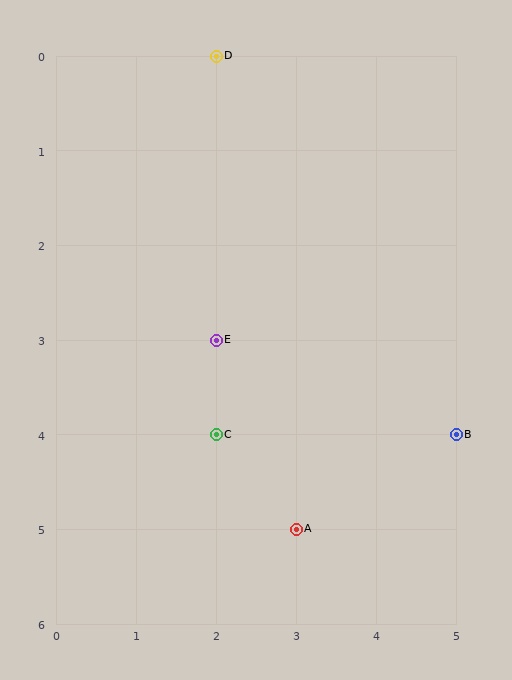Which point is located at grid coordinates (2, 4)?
Point C is at (2, 4).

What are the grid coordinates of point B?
Point B is at grid coordinates (5, 4).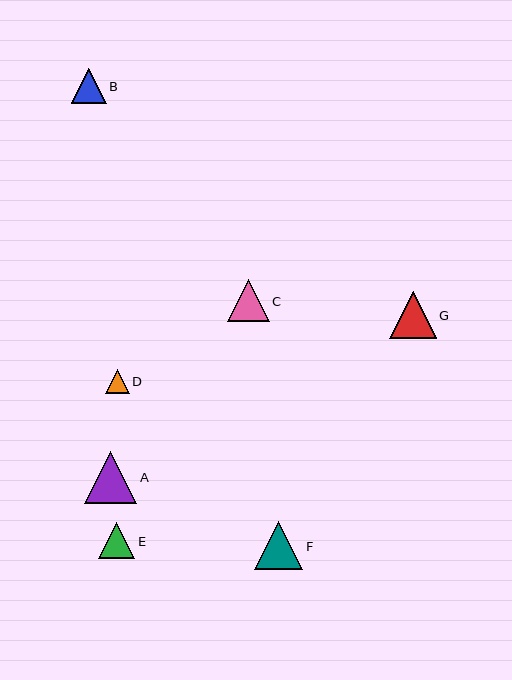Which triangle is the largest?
Triangle A is the largest with a size of approximately 52 pixels.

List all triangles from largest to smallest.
From largest to smallest: A, F, G, C, E, B, D.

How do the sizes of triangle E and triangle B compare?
Triangle E and triangle B are approximately the same size.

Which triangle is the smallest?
Triangle D is the smallest with a size of approximately 24 pixels.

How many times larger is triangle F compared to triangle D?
Triangle F is approximately 2.0 times the size of triangle D.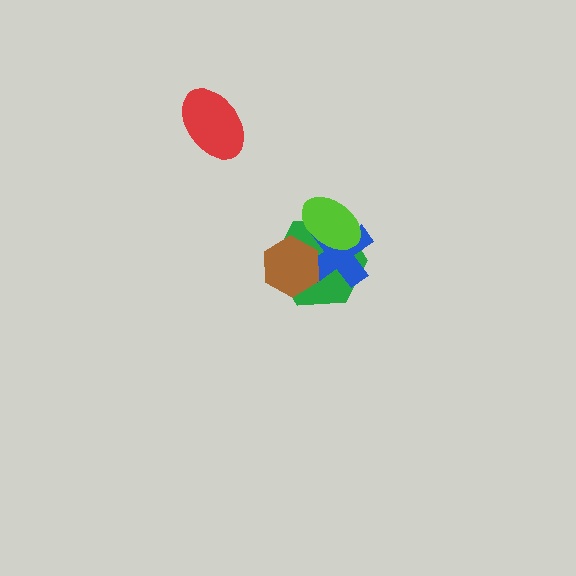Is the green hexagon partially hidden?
Yes, it is partially covered by another shape.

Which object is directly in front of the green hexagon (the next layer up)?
The blue cross is directly in front of the green hexagon.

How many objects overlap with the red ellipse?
0 objects overlap with the red ellipse.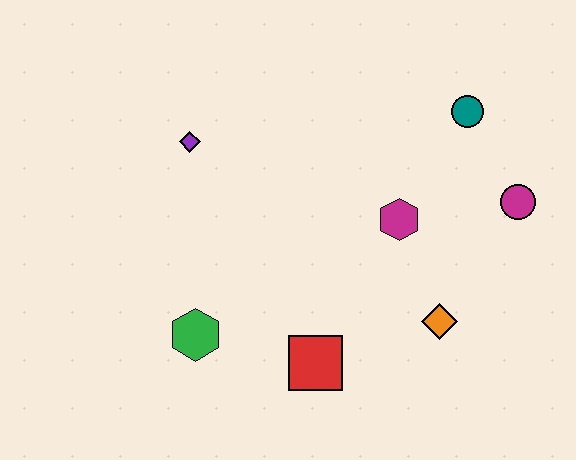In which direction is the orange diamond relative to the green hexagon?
The orange diamond is to the right of the green hexagon.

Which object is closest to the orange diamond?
The magenta hexagon is closest to the orange diamond.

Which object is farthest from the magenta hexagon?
The green hexagon is farthest from the magenta hexagon.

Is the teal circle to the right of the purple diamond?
Yes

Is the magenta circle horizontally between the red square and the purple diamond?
No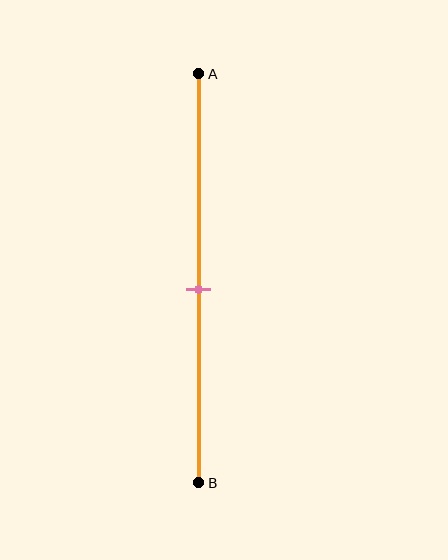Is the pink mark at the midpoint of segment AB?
Yes, the mark is approximately at the midpoint.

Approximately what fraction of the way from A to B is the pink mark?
The pink mark is approximately 55% of the way from A to B.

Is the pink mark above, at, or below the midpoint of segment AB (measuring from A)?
The pink mark is approximately at the midpoint of segment AB.